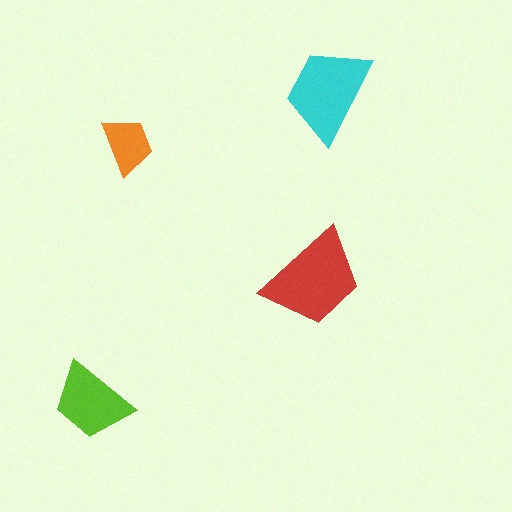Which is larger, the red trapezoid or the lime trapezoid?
The red one.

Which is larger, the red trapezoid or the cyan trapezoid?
The red one.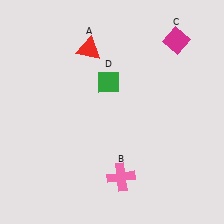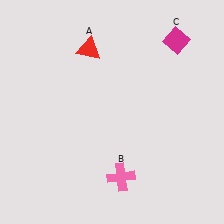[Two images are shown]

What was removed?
The green diamond (D) was removed in Image 2.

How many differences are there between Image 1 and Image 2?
There is 1 difference between the two images.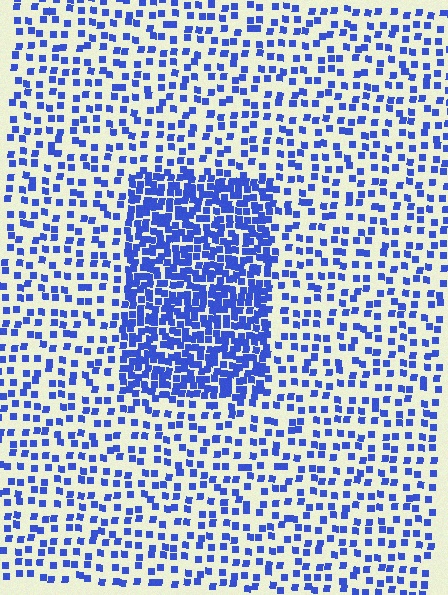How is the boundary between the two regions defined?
The boundary is defined by a change in element density (approximately 2.5x ratio). All elements are the same color, size, and shape.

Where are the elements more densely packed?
The elements are more densely packed inside the rectangle boundary.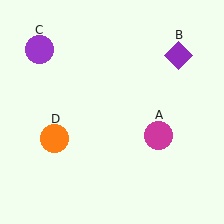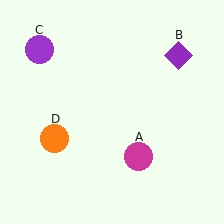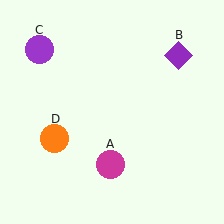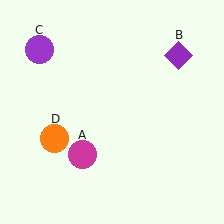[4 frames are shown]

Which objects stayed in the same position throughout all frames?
Purple diamond (object B) and purple circle (object C) and orange circle (object D) remained stationary.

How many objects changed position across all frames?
1 object changed position: magenta circle (object A).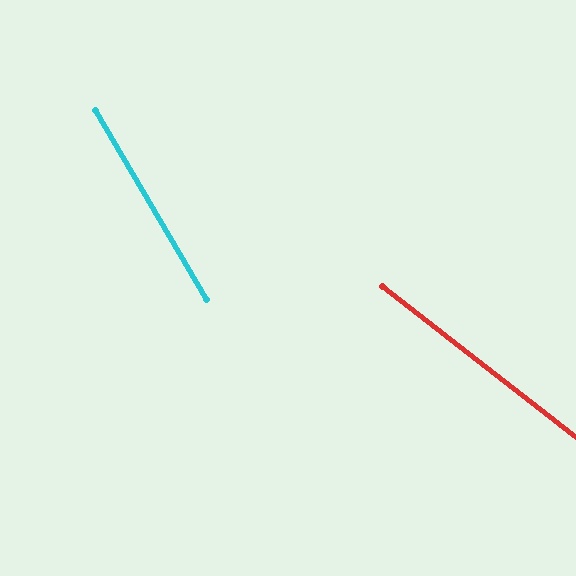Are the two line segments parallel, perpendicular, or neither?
Neither parallel nor perpendicular — they differ by about 22°.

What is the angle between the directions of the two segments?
Approximately 22 degrees.